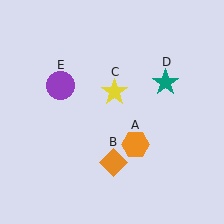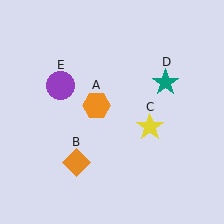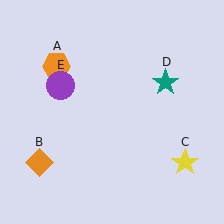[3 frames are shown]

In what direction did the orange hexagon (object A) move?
The orange hexagon (object A) moved up and to the left.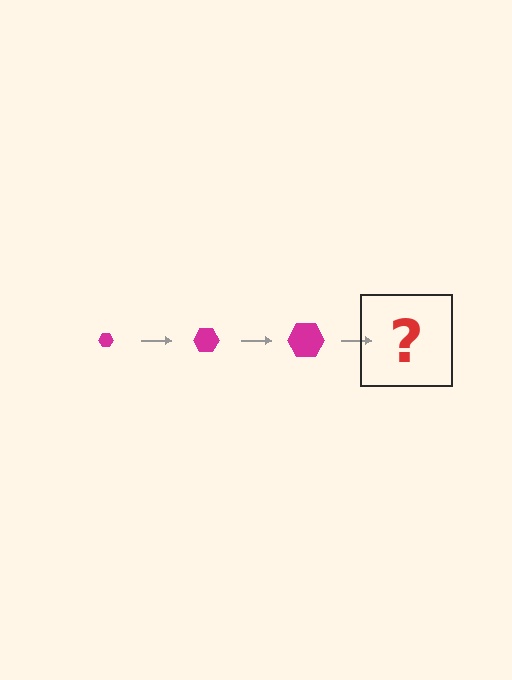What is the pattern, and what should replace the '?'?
The pattern is that the hexagon gets progressively larger each step. The '?' should be a magenta hexagon, larger than the previous one.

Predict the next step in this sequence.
The next step is a magenta hexagon, larger than the previous one.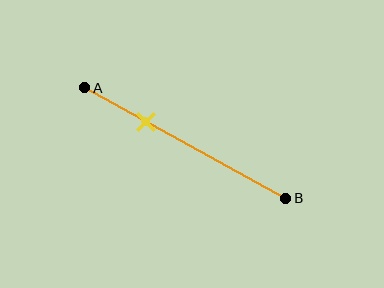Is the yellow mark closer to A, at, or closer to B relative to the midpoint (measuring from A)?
The yellow mark is closer to point A than the midpoint of segment AB.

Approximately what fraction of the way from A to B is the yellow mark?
The yellow mark is approximately 30% of the way from A to B.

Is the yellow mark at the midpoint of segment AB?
No, the mark is at about 30% from A, not at the 50% midpoint.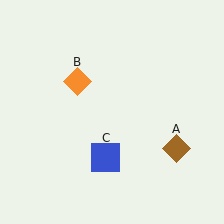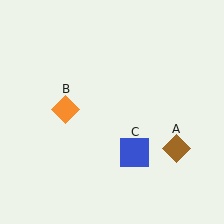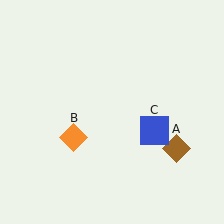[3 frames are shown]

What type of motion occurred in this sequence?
The orange diamond (object B), blue square (object C) rotated counterclockwise around the center of the scene.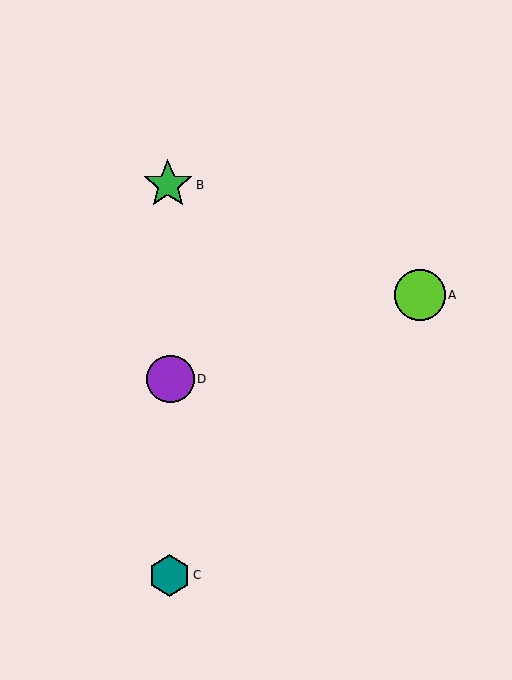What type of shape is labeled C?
Shape C is a teal hexagon.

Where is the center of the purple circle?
The center of the purple circle is at (170, 379).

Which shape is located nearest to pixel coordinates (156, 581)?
The teal hexagon (labeled C) at (170, 575) is nearest to that location.